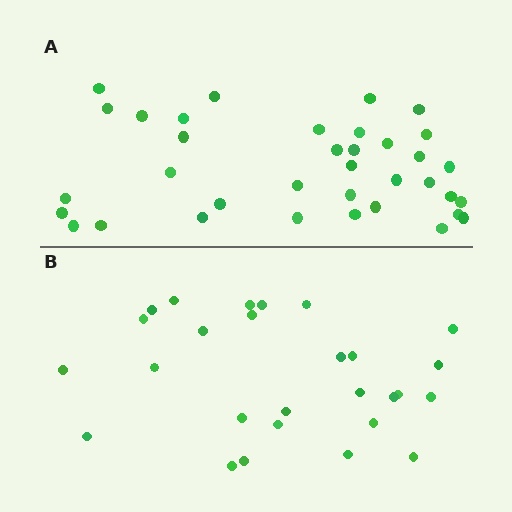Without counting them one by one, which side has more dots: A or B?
Region A (the top region) has more dots.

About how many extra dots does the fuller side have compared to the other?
Region A has roughly 8 or so more dots than region B.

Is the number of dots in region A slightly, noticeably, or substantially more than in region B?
Region A has noticeably more, but not dramatically so. The ratio is roughly 1.3 to 1.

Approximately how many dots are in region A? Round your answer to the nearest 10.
About 40 dots. (The exact count is 36, which rounds to 40.)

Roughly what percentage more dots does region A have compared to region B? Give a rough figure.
About 35% more.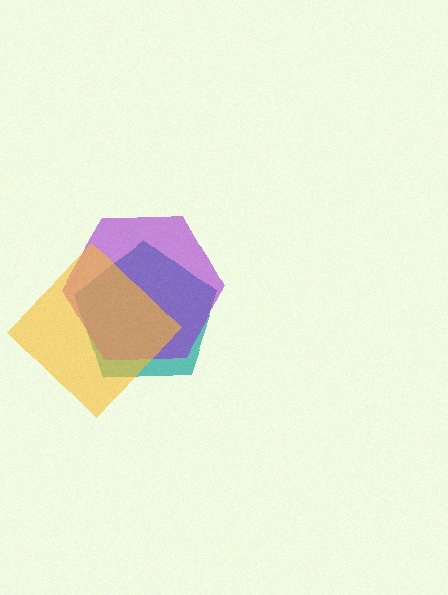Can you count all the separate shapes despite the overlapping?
Yes, there are 3 separate shapes.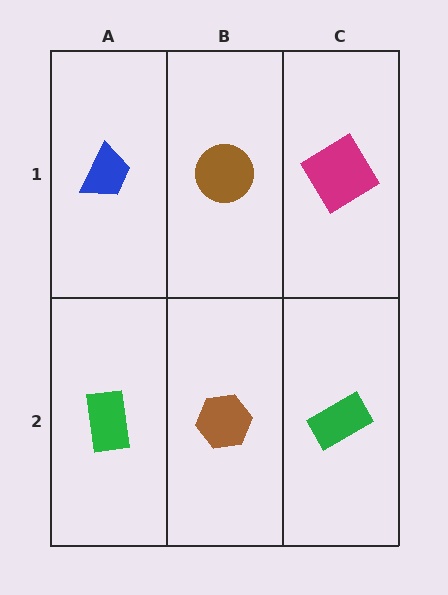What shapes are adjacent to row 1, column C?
A green rectangle (row 2, column C), a brown circle (row 1, column B).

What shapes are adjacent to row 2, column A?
A blue trapezoid (row 1, column A), a brown hexagon (row 2, column B).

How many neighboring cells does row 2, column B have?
3.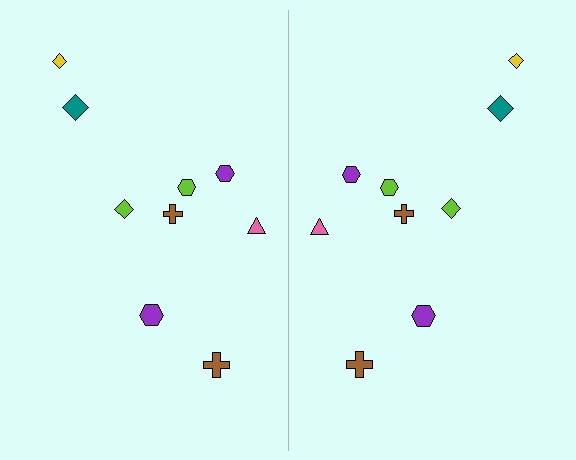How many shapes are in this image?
There are 18 shapes in this image.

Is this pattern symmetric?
Yes, this pattern has bilateral (reflection) symmetry.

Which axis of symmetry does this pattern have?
The pattern has a vertical axis of symmetry running through the center of the image.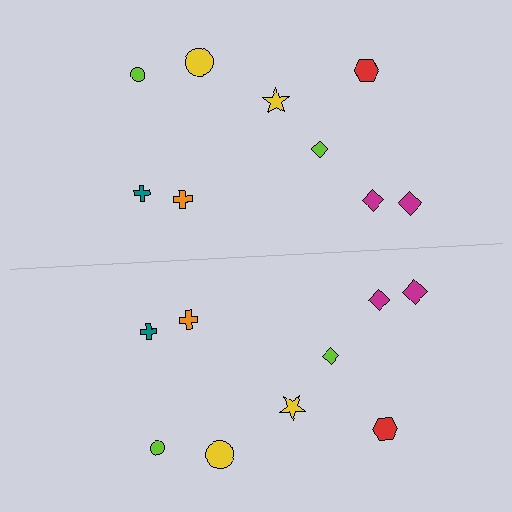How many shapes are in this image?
There are 18 shapes in this image.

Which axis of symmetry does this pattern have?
The pattern has a horizontal axis of symmetry running through the center of the image.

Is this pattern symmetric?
Yes, this pattern has bilateral (reflection) symmetry.